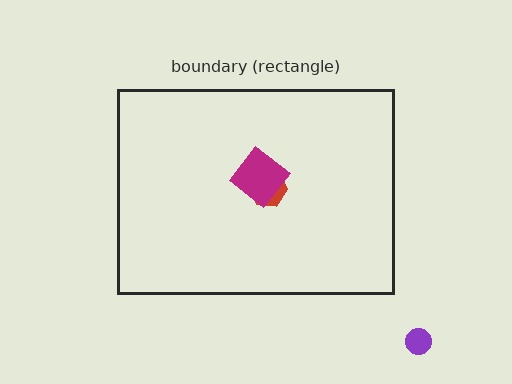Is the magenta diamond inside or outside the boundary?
Inside.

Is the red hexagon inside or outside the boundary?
Inside.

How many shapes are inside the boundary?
2 inside, 1 outside.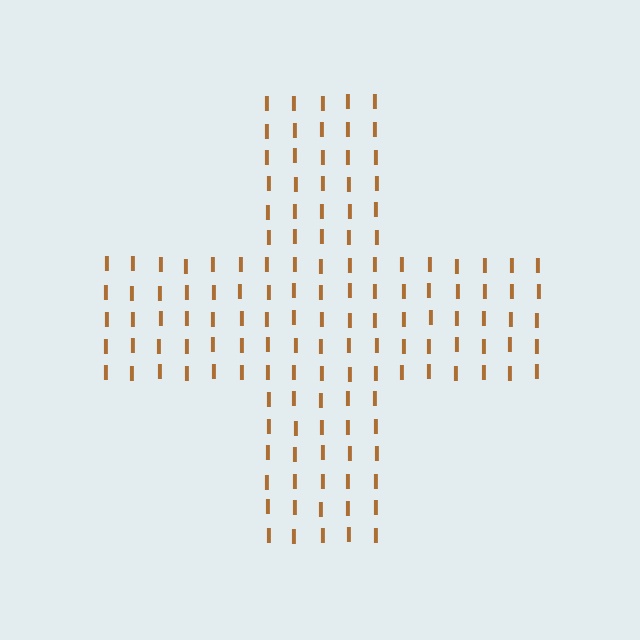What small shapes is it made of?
It is made of small letter I's.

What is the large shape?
The large shape is a cross.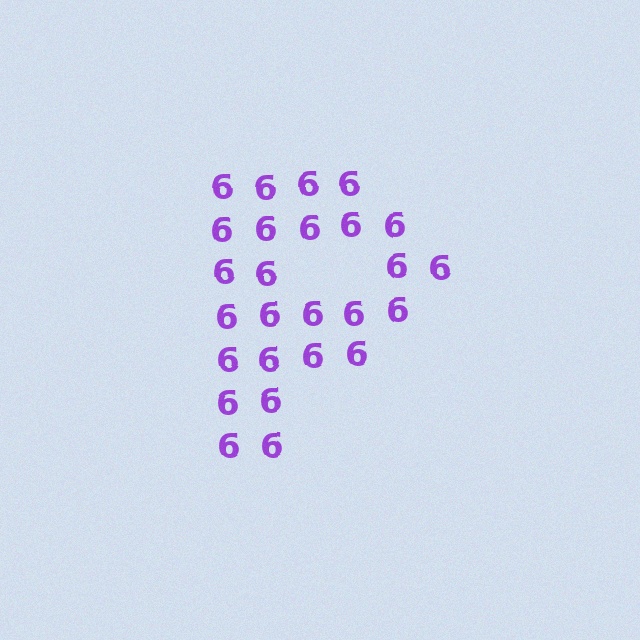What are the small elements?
The small elements are digit 6's.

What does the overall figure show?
The overall figure shows the letter P.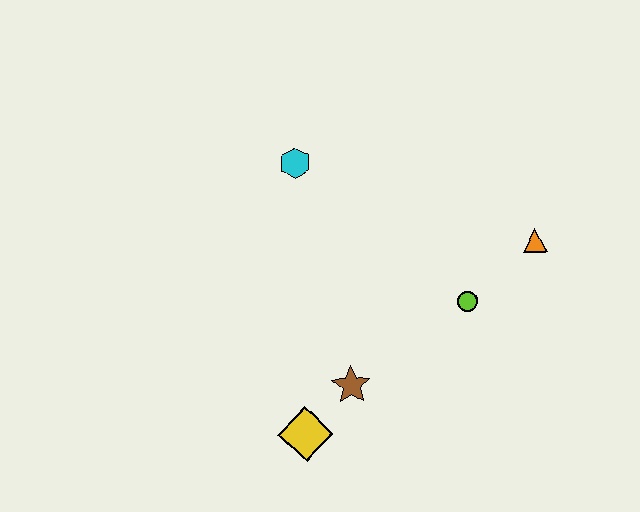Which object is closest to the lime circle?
The orange triangle is closest to the lime circle.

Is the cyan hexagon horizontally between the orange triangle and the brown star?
No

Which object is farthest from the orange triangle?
The yellow diamond is farthest from the orange triangle.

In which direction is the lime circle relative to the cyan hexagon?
The lime circle is to the right of the cyan hexagon.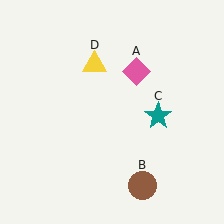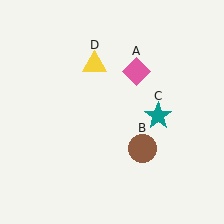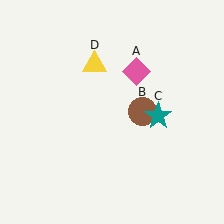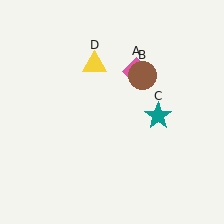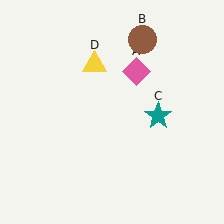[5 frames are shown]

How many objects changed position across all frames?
1 object changed position: brown circle (object B).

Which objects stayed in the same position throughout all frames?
Pink diamond (object A) and teal star (object C) and yellow triangle (object D) remained stationary.